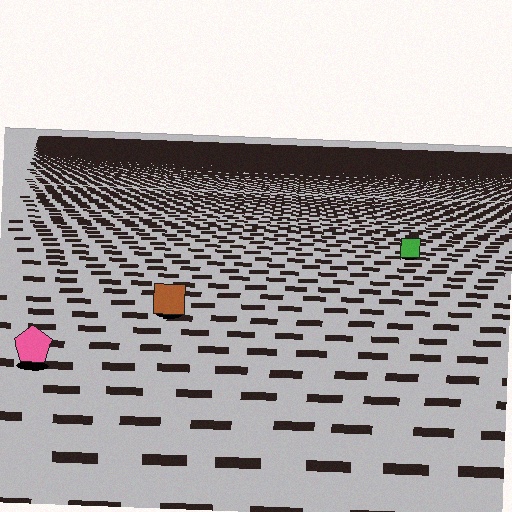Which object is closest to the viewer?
The pink pentagon is closest. The texture marks near it are larger and more spread out.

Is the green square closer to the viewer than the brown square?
No. The brown square is closer — you can tell from the texture gradient: the ground texture is coarser near it.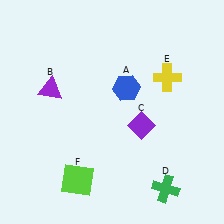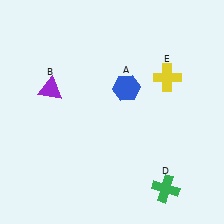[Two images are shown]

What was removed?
The lime square (F), the purple diamond (C) were removed in Image 2.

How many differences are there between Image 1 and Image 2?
There are 2 differences between the two images.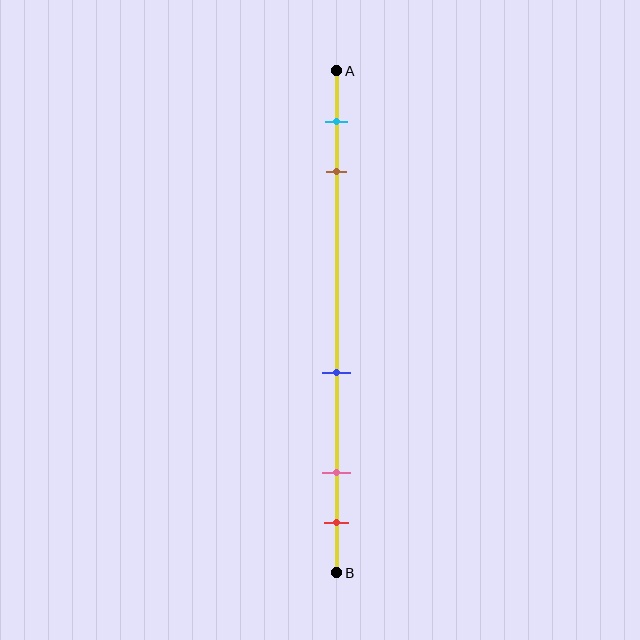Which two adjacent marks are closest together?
The pink and red marks are the closest adjacent pair.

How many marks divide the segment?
There are 5 marks dividing the segment.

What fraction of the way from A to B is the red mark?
The red mark is approximately 90% (0.9) of the way from A to B.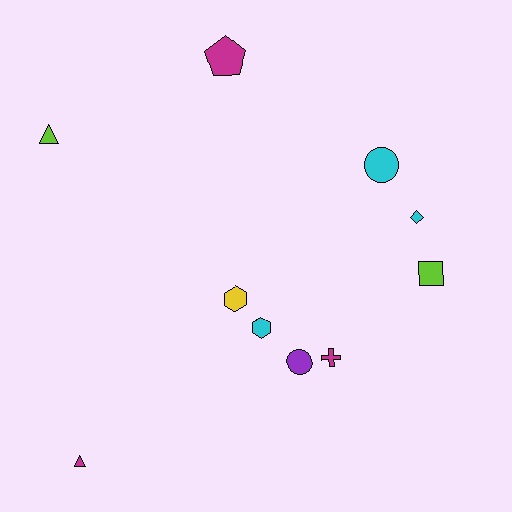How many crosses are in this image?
There is 1 cross.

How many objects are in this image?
There are 10 objects.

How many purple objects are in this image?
There is 1 purple object.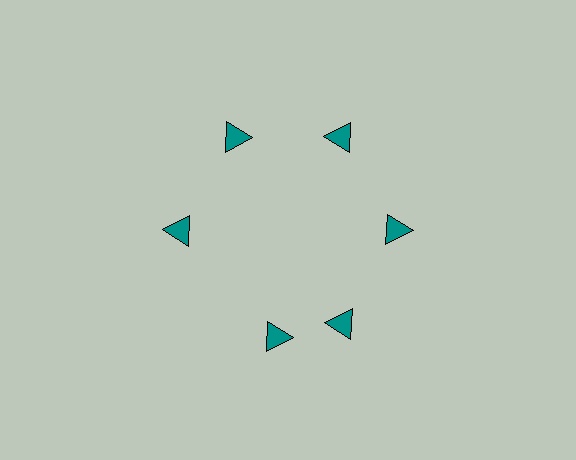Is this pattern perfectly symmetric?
No. The 6 teal triangles are arranged in a ring, but one element near the 7 o'clock position is rotated out of alignment along the ring, breaking the 6-fold rotational symmetry.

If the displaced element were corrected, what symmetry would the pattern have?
It would have 6-fold rotational symmetry — the pattern would map onto itself every 60 degrees.